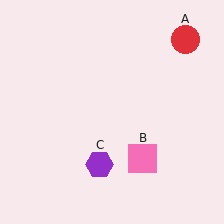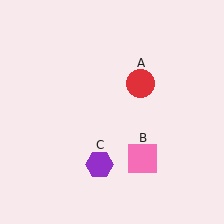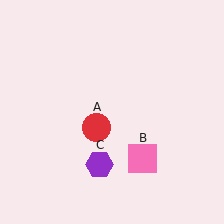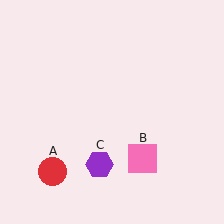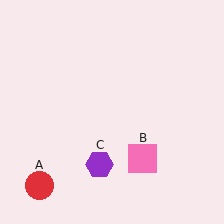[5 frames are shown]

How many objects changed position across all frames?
1 object changed position: red circle (object A).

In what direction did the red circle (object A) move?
The red circle (object A) moved down and to the left.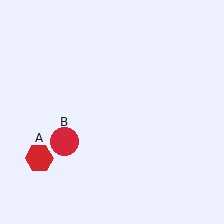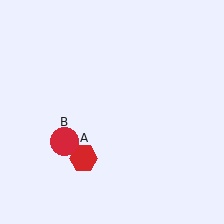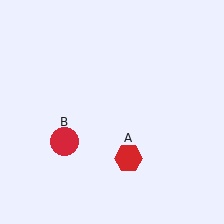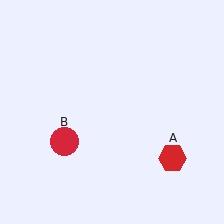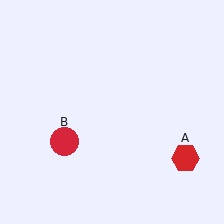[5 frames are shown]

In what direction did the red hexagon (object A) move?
The red hexagon (object A) moved right.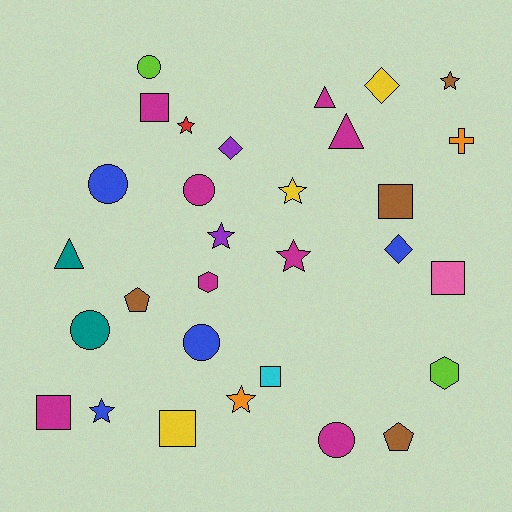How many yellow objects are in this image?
There are 3 yellow objects.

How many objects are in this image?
There are 30 objects.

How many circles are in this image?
There are 6 circles.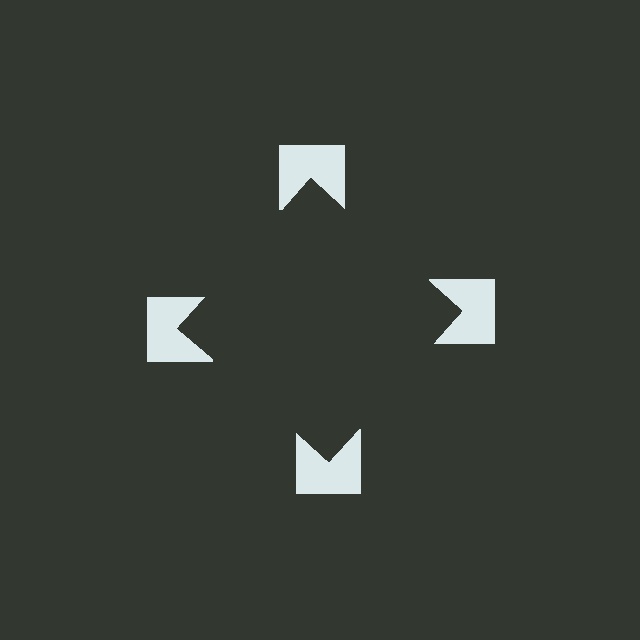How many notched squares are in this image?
There are 4 — one at each vertex of the illusory square.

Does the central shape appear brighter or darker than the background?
It typically appears slightly darker than the background, even though no actual brightness change is drawn.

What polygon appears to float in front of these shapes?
An illusory square — its edges are inferred from the aligned wedge cuts in the notched squares, not physically drawn.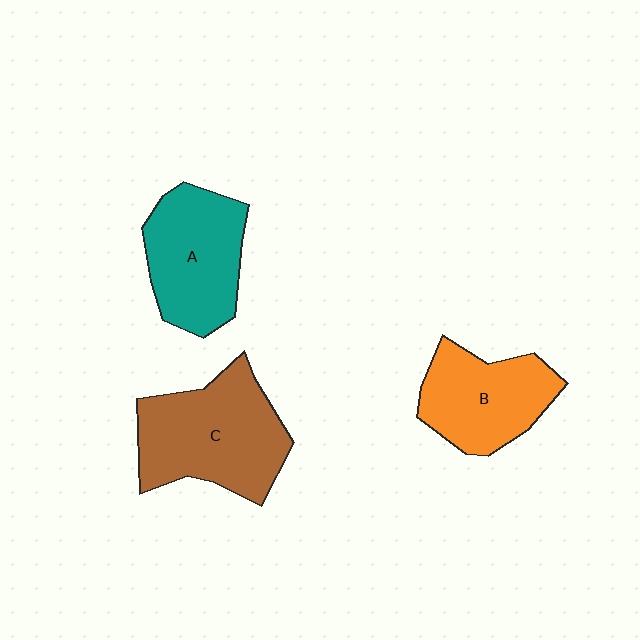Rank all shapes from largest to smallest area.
From largest to smallest: C (brown), A (teal), B (orange).